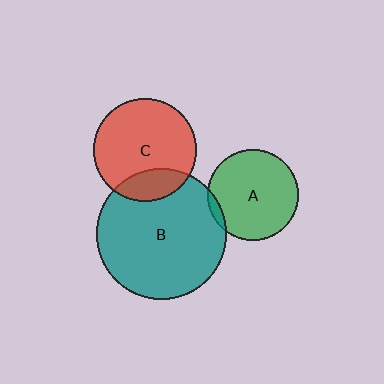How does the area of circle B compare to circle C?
Approximately 1.6 times.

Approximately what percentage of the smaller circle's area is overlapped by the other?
Approximately 20%.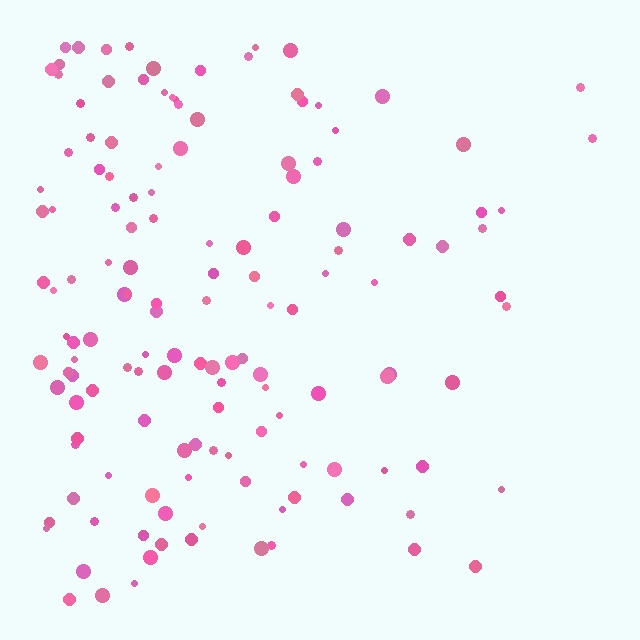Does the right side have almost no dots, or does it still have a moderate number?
Still a moderate number, just noticeably fewer than the left.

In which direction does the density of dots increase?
From right to left, with the left side densest.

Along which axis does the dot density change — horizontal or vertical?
Horizontal.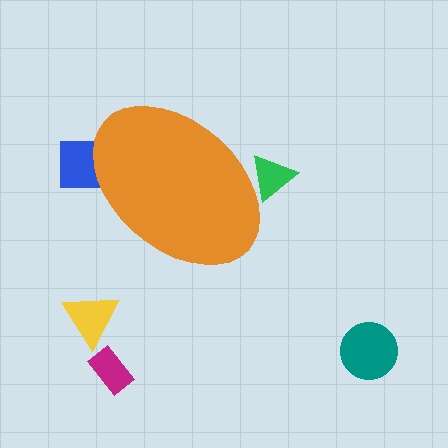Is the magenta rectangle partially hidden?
No, the magenta rectangle is fully visible.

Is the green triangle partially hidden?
Yes, the green triangle is partially hidden behind the orange ellipse.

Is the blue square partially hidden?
Yes, the blue square is partially hidden behind the orange ellipse.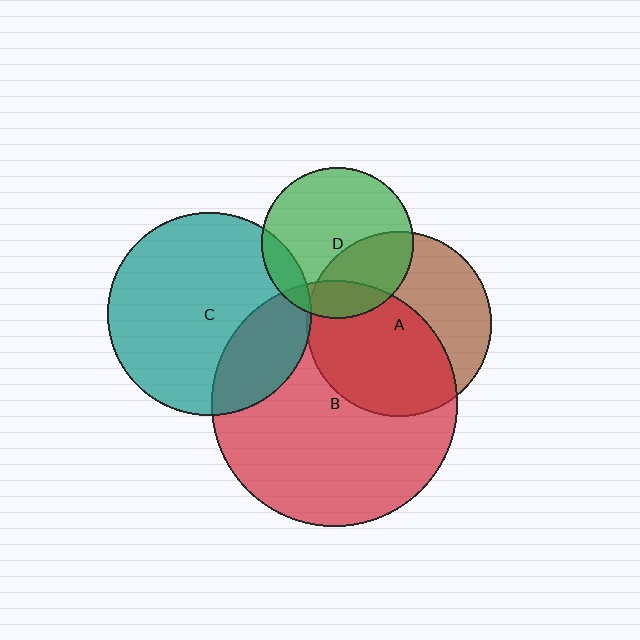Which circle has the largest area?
Circle B (red).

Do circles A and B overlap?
Yes.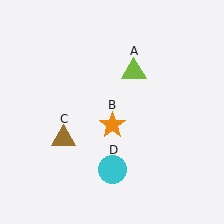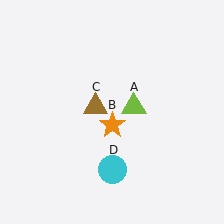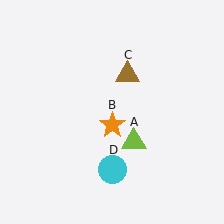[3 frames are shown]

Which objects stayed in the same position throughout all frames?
Orange star (object B) and cyan circle (object D) remained stationary.